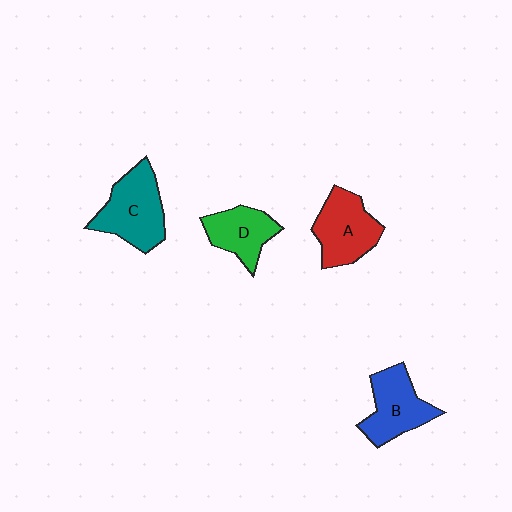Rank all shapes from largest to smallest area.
From largest to smallest: C (teal), A (red), B (blue), D (green).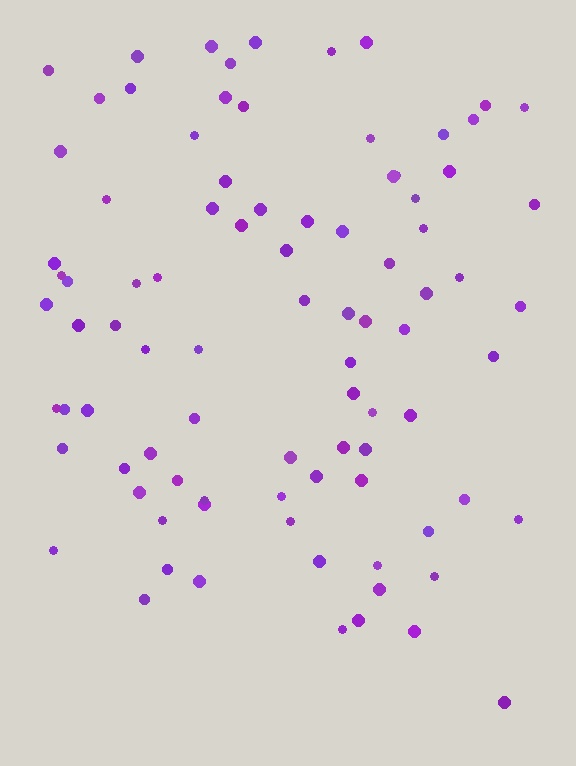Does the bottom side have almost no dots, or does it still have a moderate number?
Still a moderate number, just noticeably fewer than the top.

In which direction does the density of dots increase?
From bottom to top, with the top side densest.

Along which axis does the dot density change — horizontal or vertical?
Vertical.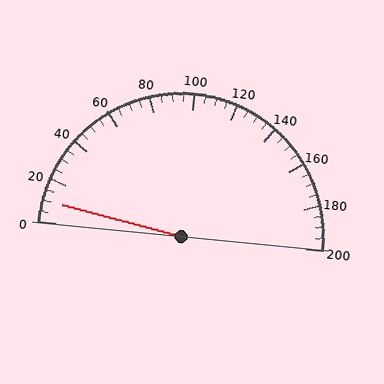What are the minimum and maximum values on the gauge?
The gauge ranges from 0 to 200.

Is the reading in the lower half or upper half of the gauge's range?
The reading is in the lower half of the range (0 to 200).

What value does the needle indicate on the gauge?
The needle indicates approximately 10.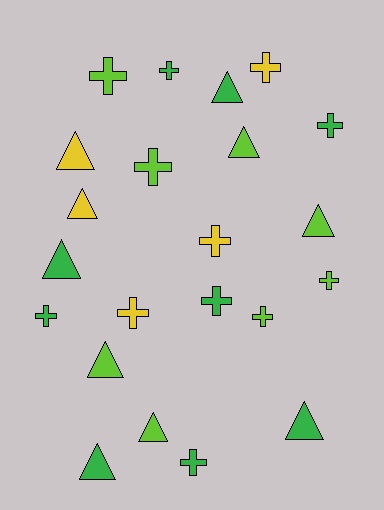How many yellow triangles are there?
There are 2 yellow triangles.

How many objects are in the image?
There are 22 objects.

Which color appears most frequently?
Green, with 9 objects.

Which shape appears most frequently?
Cross, with 12 objects.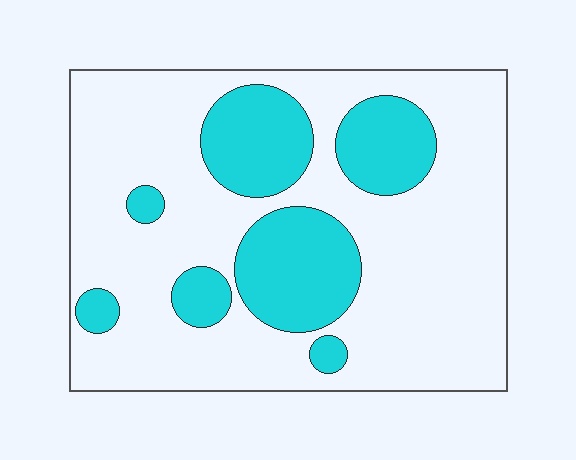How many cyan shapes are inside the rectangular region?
7.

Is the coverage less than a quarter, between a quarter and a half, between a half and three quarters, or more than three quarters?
Between a quarter and a half.